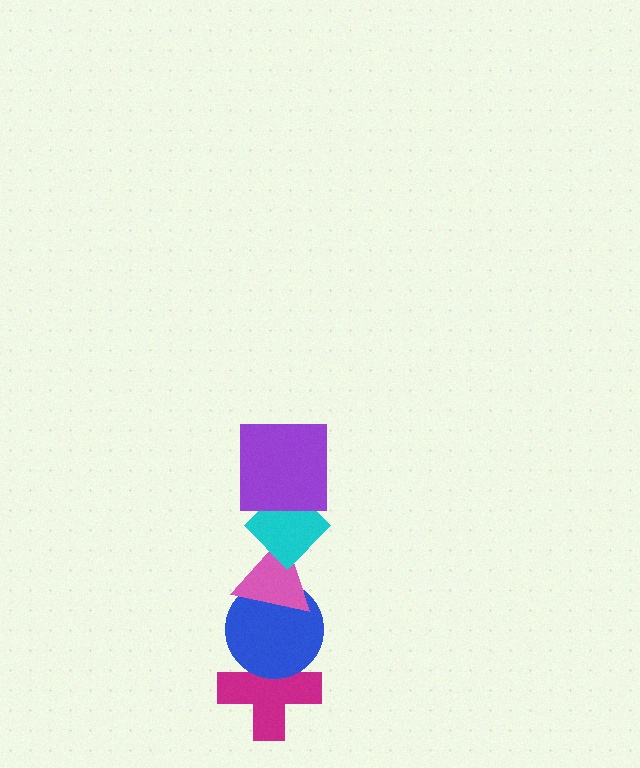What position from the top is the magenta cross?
The magenta cross is 5th from the top.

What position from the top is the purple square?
The purple square is 1st from the top.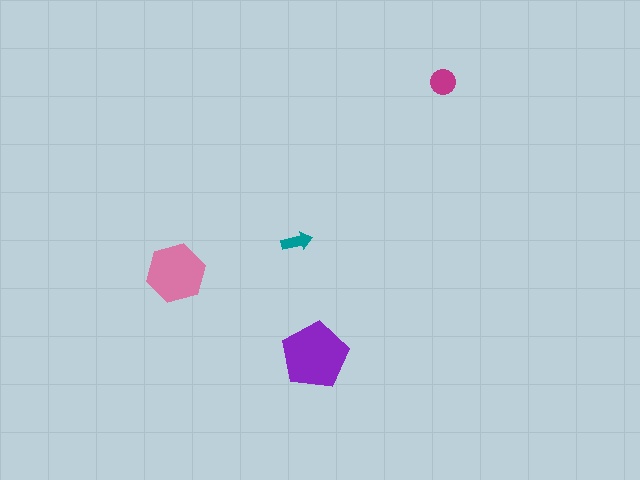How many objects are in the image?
There are 4 objects in the image.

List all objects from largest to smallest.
The purple pentagon, the pink hexagon, the magenta circle, the teal arrow.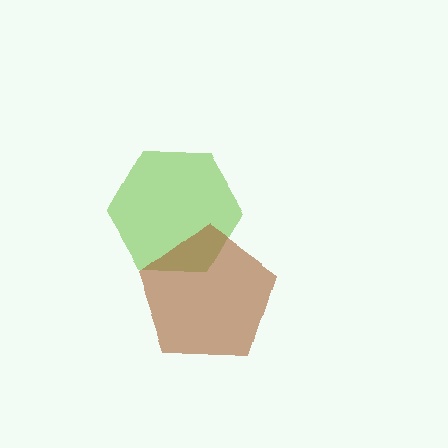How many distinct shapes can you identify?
There are 2 distinct shapes: a lime hexagon, a brown pentagon.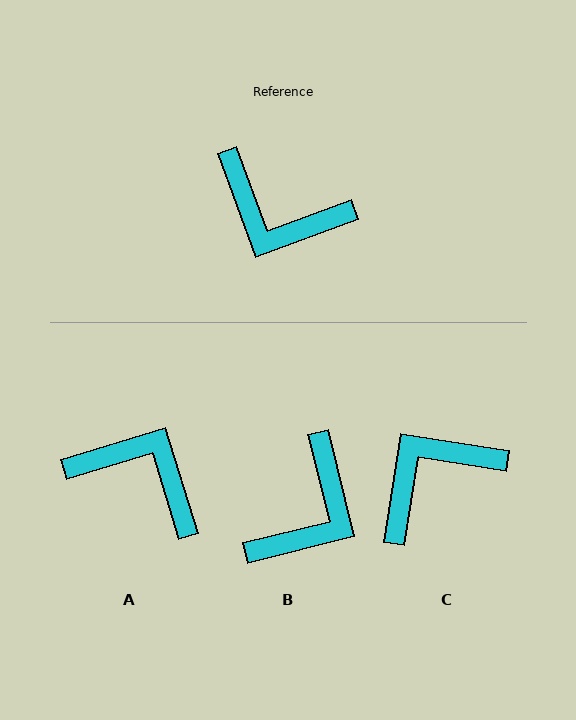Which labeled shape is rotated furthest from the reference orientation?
A, about 177 degrees away.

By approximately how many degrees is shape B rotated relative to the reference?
Approximately 84 degrees counter-clockwise.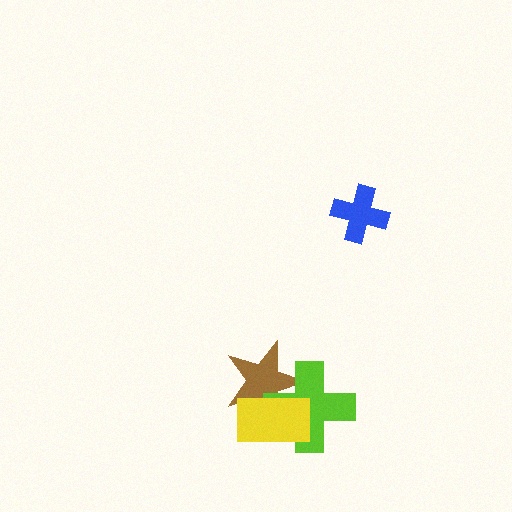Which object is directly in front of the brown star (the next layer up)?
The lime cross is directly in front of the brown star.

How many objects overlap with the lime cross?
2 objects overlap with the lime cross.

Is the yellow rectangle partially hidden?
No, no other shape covers it.